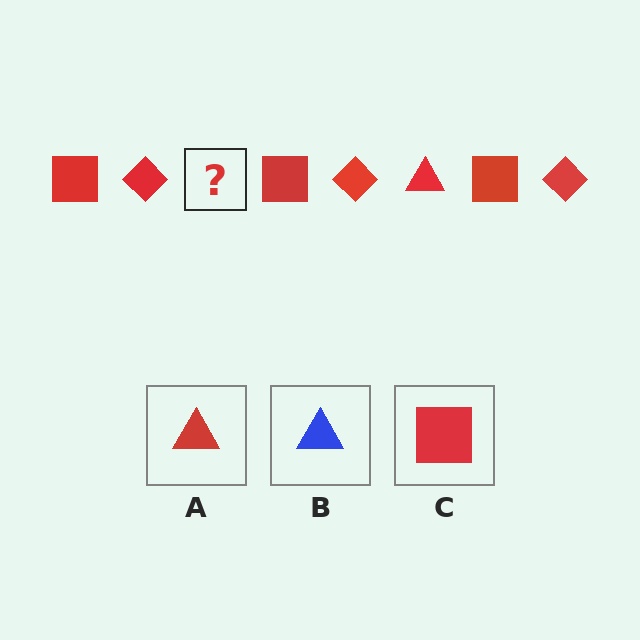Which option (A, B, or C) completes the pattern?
A.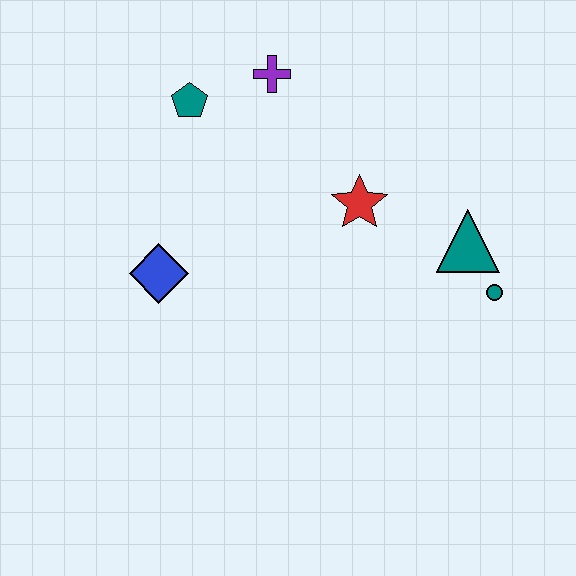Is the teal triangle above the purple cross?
No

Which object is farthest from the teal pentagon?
The teal circle is farthest from the teal pentagon.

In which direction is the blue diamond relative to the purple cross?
The blue diamond is below the purple cross.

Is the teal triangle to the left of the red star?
No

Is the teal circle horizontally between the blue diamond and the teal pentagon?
No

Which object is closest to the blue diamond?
The teal pentagon is closest to the blue diamond.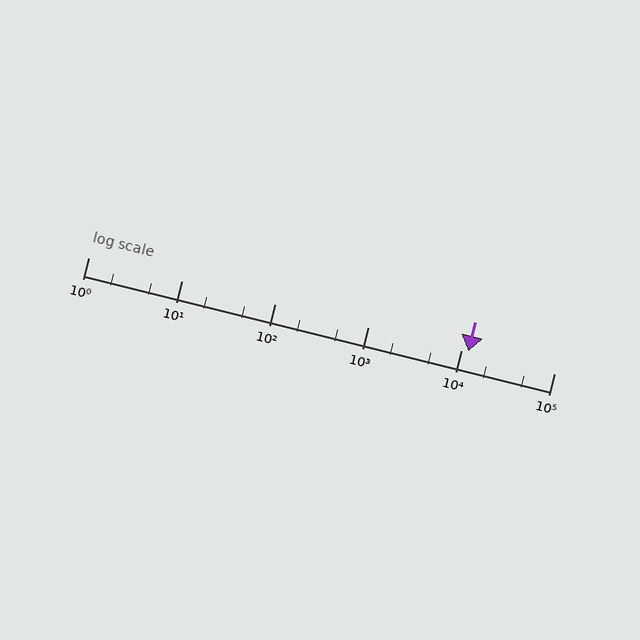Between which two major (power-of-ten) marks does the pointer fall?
The pointer is between 10000 and 100000.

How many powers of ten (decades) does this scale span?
The scale spans 5 decades, from 1 to 100000.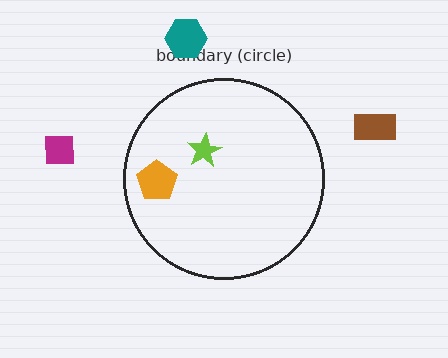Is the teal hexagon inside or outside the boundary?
Outside.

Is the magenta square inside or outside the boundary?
Outside.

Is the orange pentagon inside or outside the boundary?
Inside.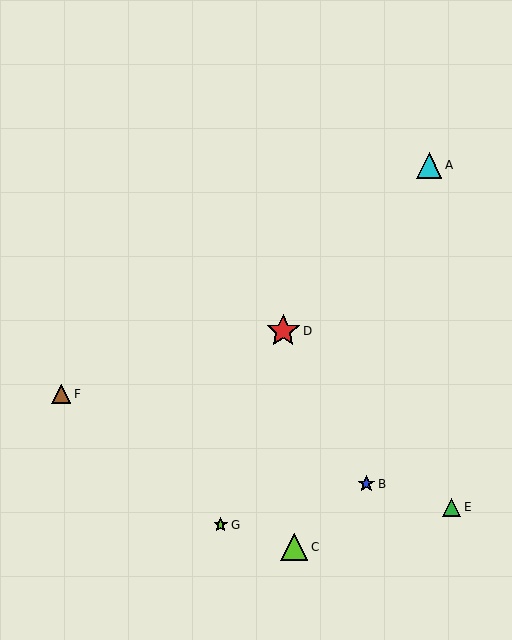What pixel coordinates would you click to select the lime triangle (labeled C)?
Click at (294, 547) to select the lime triangle C.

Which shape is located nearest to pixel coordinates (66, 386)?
The brown triangle (labeled F) at (61, 394) is nearest to that location.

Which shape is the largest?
The red star (labeled D) is the largest.